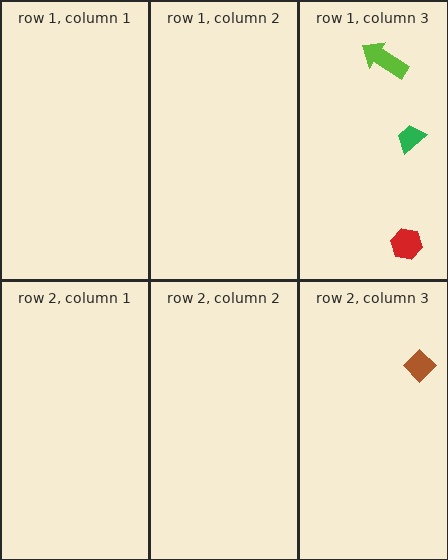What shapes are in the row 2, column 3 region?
The brown diamond.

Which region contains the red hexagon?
The row 1, column 3 region.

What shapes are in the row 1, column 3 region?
The green trapezoid, the lime arrow, the red hexagon.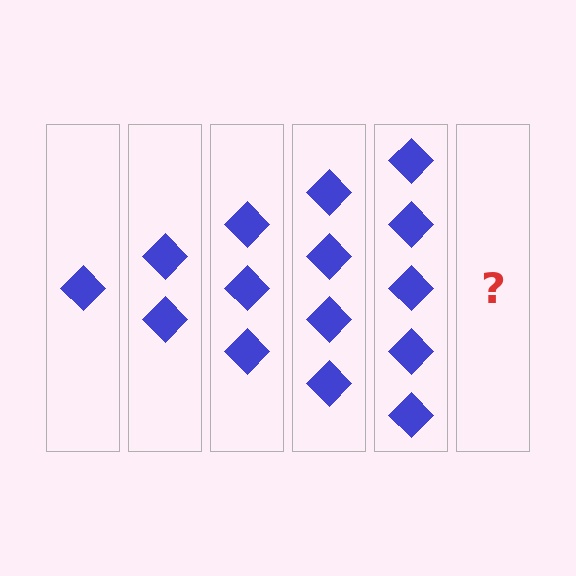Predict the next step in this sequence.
The next step is 6 diamonds.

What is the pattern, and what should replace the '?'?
The pattern is that each step adds one more diamond. The '?' should be 6 diamonds.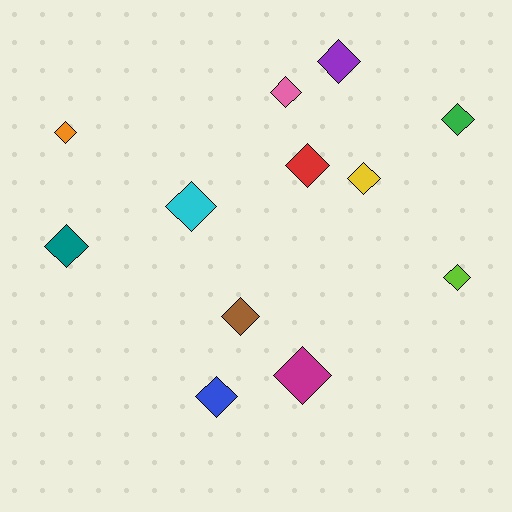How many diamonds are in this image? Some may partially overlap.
There are 12 diamonds.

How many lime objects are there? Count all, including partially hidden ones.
There is 1 lime object.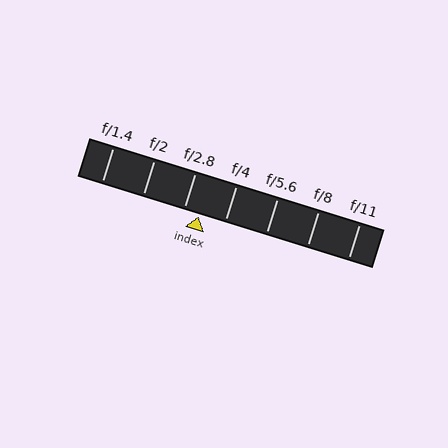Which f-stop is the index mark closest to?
The index mark is closest to f/2.8.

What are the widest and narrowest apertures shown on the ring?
The widest aperture shown is f/1.4 and the narrowest is f/11.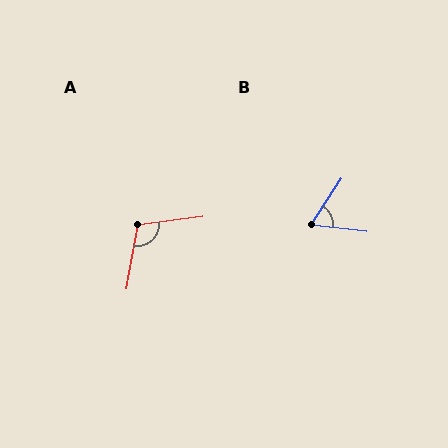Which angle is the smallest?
B, at approximately 63 degrees.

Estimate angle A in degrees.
Approximately 107 degrees.